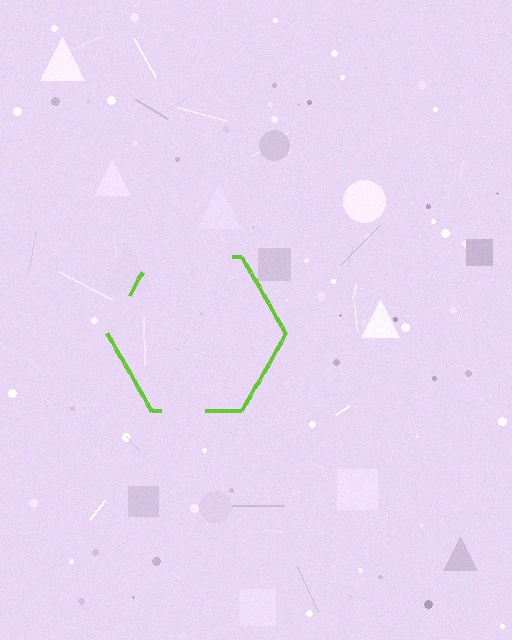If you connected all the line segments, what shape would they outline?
They would outline a hexagon.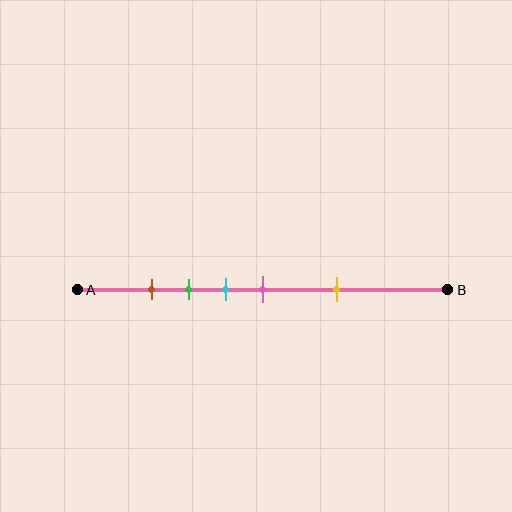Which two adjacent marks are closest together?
The brown and green marks are the closest adjacent pair.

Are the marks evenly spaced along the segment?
No, the marks are not evenly spaced.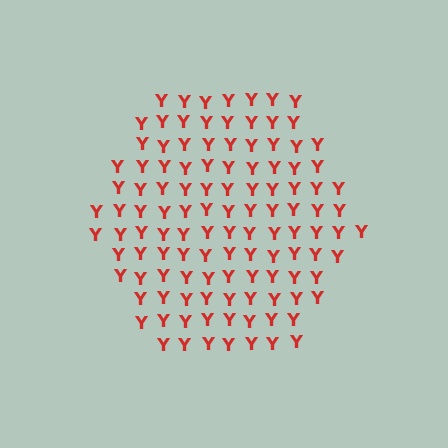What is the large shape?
The large shape is a hexagon.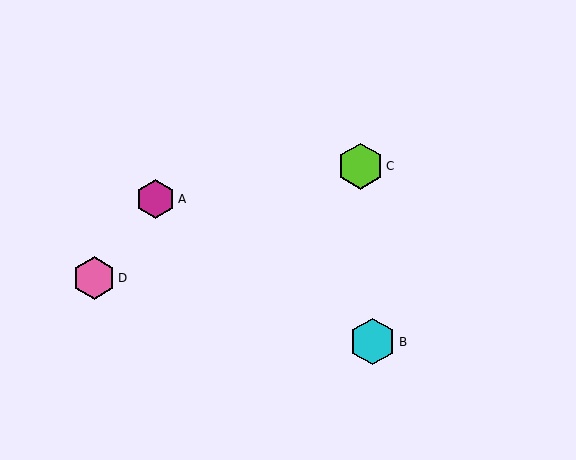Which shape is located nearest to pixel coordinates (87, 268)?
The pink hexagon (labeled D) at (94, 278) is nearest to that location.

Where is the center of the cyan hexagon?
The center of the cyan hexagon is at (373, 342).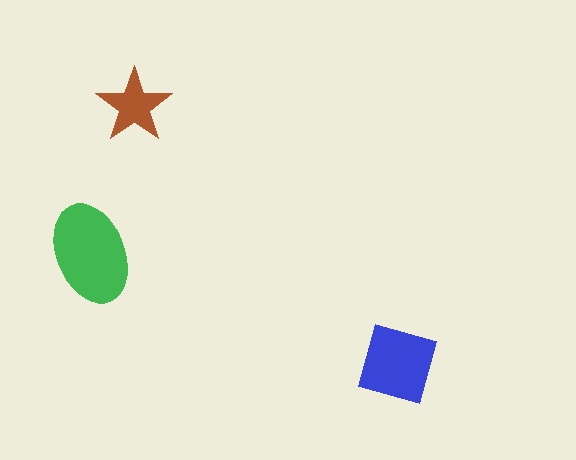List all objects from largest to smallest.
The green ellipse, the blue diamond, the brown star.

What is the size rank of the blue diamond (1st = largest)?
2nd.